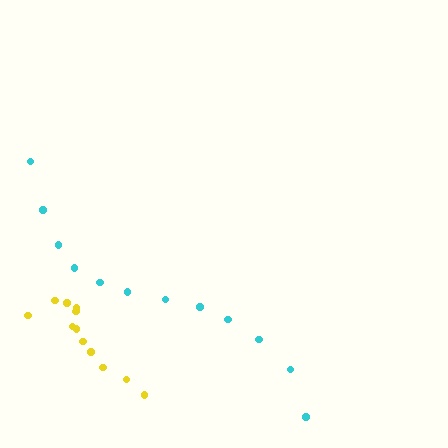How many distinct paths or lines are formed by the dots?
There are 2 distinct paths.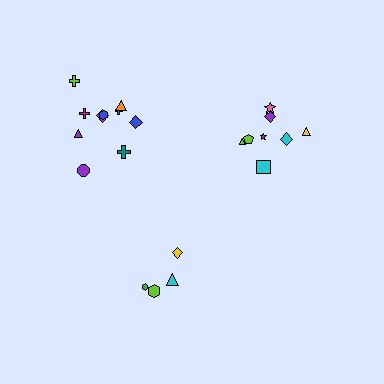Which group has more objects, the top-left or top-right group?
The top-left group.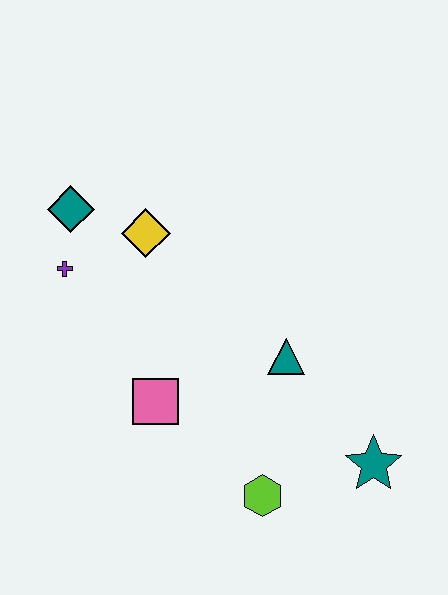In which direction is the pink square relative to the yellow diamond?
The pink square is below the yellow diamond.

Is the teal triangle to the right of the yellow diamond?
Yes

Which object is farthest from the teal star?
The teal diamond is farthest from the teal star.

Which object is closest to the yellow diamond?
The teal diamond is closest to the yellow diamond.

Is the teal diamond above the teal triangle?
Yes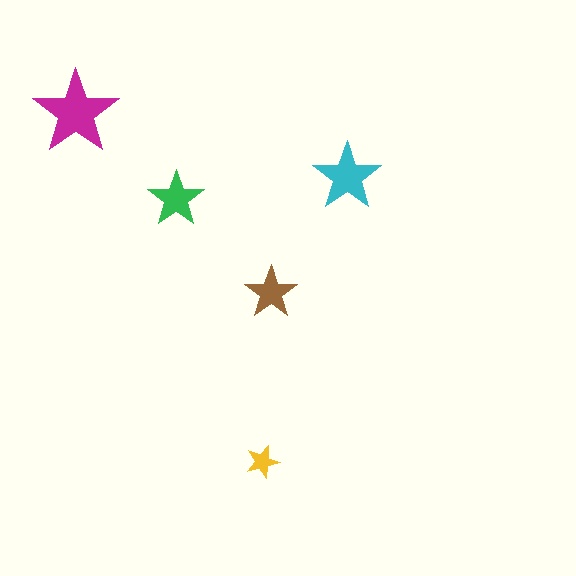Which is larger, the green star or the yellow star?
The green one.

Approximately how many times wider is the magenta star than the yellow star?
About 2.5 times wider.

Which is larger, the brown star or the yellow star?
The brown one.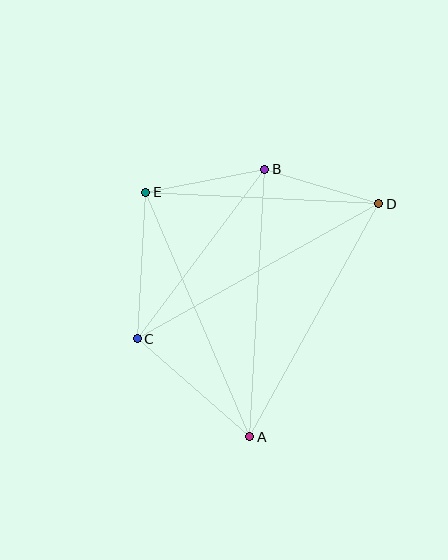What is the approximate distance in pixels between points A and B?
The distance between A and B is approximately 268 pixels.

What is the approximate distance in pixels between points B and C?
The distance between B and C is approximately 212 pixels.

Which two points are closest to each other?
Points B and D are closest to each other.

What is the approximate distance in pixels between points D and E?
The distance between D and E is approximately 233 pixels.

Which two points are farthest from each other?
Points C and D are farthest from each other.